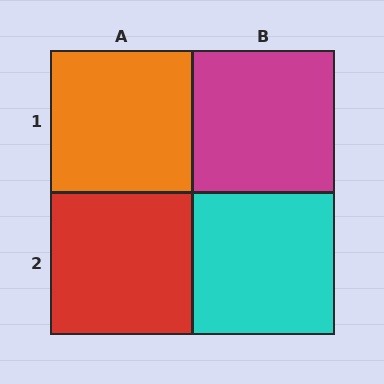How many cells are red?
1 cell is red.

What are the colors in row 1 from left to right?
Orange, magenta.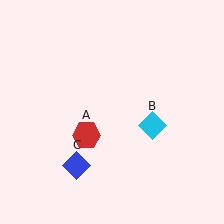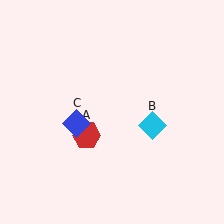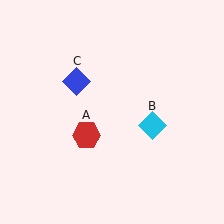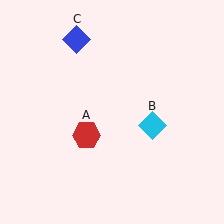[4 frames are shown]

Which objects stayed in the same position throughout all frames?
Red hexagon (object A) and cyan diamond (object B) remained stationary.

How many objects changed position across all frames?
1 object changed position: blue diamond (object C).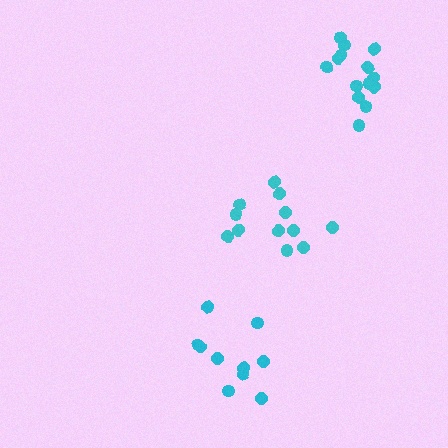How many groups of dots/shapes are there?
There are 3 groups.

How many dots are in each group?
Group 1: 12 dots, Group 2: 10 dots, Group 3: 14 dots (36 total).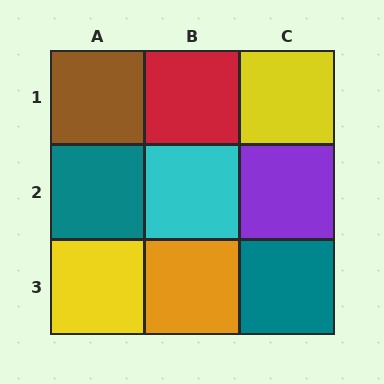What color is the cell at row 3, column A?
Yellow.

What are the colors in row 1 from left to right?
Brown, red, yellow.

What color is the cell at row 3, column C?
Teal.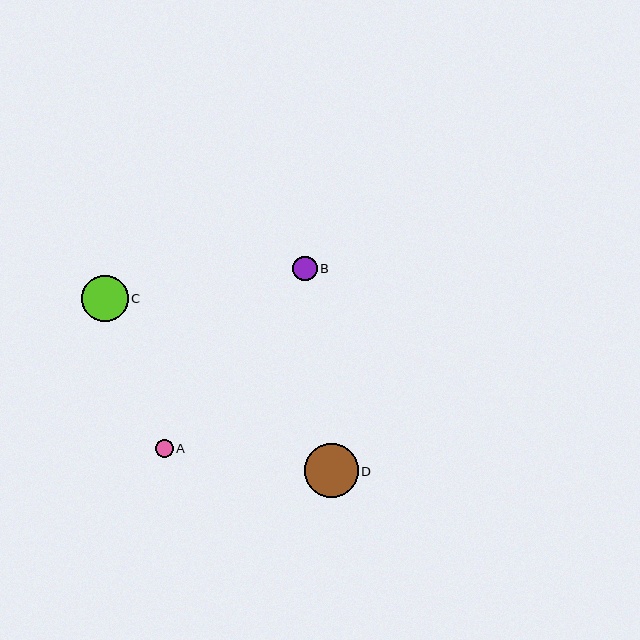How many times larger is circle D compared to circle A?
Circle D is approximately 3.0 times the size of circle A.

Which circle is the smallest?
Circle A is the smallest with a size of approximately 18 pixels.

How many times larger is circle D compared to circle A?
Circle D is approximately 3.0 times the size of circle A.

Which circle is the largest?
Circle D is the largest with a size of approximately 53 pixels.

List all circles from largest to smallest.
From largest to smallest: D, C, B, A.